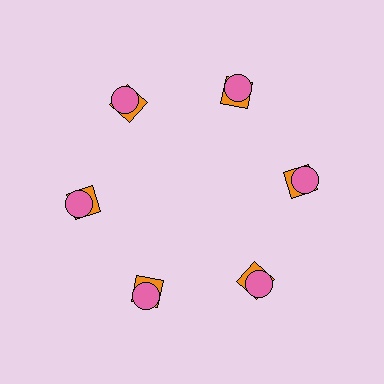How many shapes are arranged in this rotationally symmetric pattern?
There are 12 shapes, arranged in 6 groups of 2.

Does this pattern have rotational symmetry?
Yes, this pattern has 6-fold rotational symmetry. It looks the same after rotating 60 degrees around the center.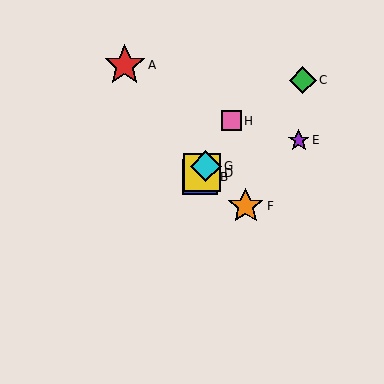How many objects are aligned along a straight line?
4 objects (B, D, G, H) are aligned along a straight line.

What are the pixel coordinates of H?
Object H is at (231, 121).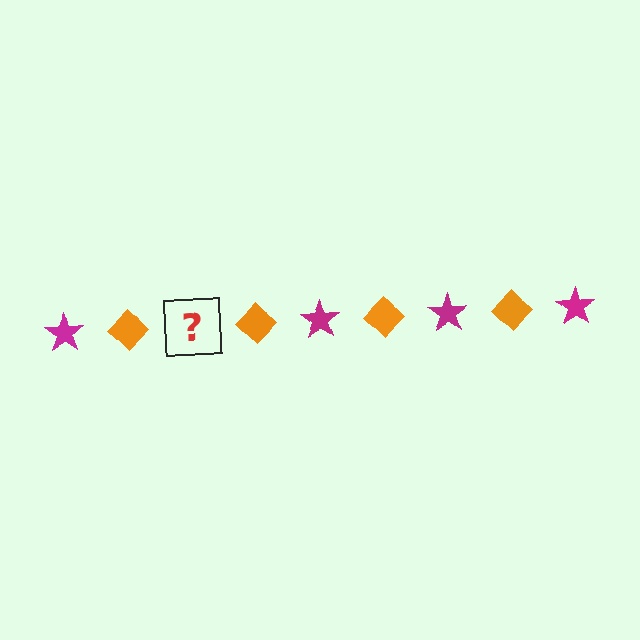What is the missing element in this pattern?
The missing element is a magenta star.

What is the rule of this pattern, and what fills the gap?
The rule is that the pattern alternates between magenta star and orange diamond. The gap should be filled with a magenta star.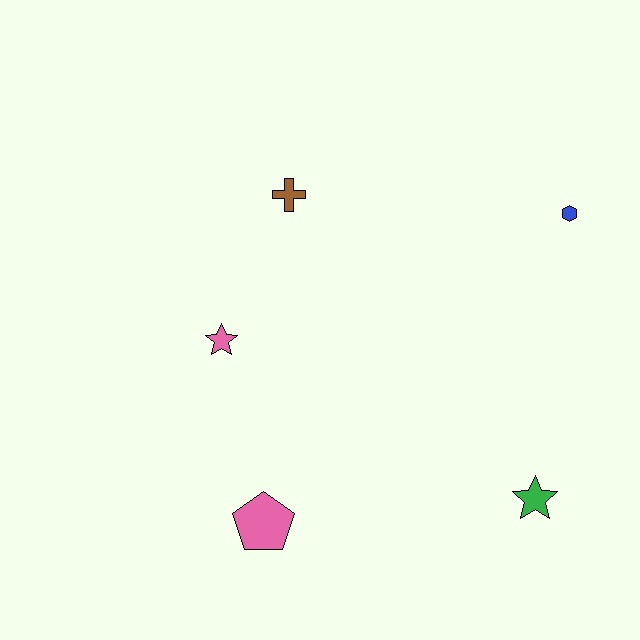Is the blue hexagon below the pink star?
No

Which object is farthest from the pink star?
The blue hexagon is farthest from the pink star.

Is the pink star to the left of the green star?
Yes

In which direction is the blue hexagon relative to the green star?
The blue hexagon is above the green star.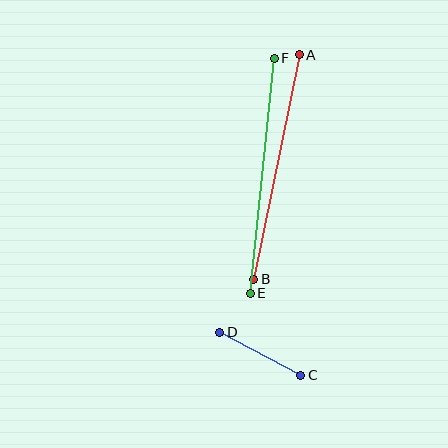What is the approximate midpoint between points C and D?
The midpoint is at approximately (260, 354) pixels.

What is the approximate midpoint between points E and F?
The midpoint is at approximately (262, 176) pixels.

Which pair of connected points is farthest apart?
Points E and F are farthest apart.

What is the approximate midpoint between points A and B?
The midpoint is at approximately (277, 167) pixels.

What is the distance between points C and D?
The distance is approximately 92 pixels.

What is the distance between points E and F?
The distance is approximately 236 pixels.